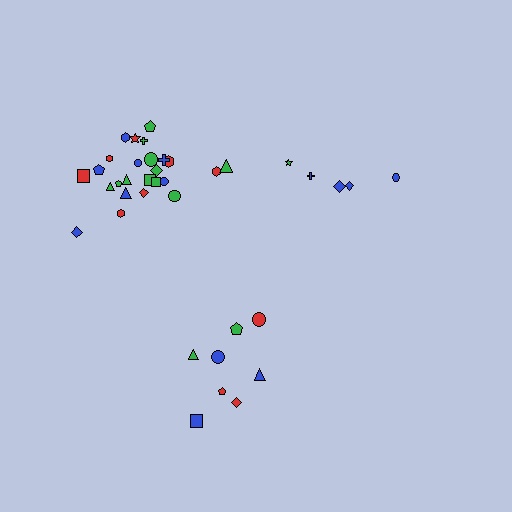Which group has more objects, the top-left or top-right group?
The top-left group.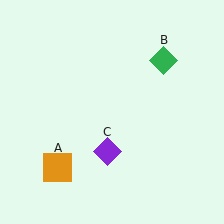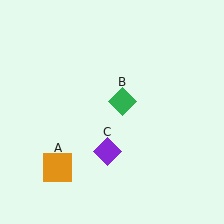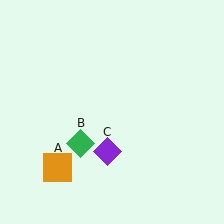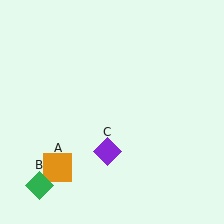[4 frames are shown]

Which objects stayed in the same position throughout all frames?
Orange square (object A) and purple diamond (object C) remained stationary.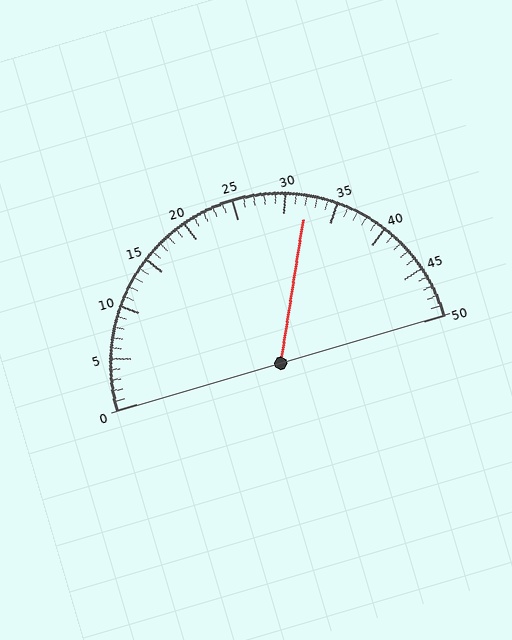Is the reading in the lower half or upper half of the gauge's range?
The reading is in the upper half of the range (0 to 50).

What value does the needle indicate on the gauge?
The needle indicates approximately 32.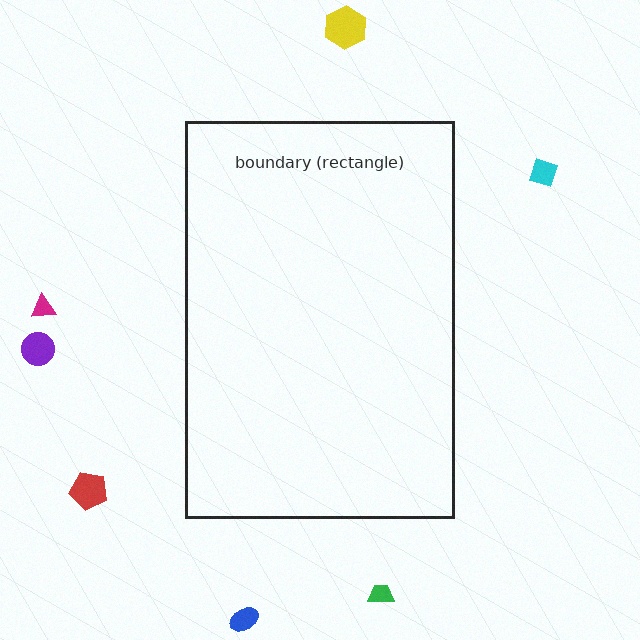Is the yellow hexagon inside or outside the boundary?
Outside.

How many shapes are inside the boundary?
0 inside, 7 outside.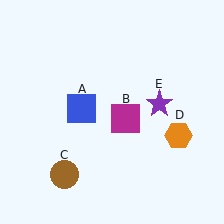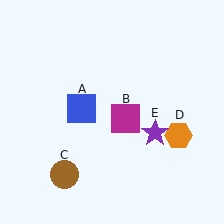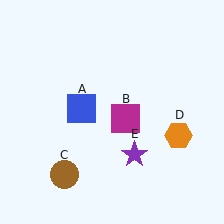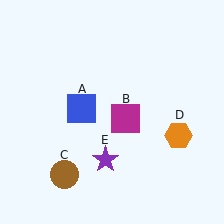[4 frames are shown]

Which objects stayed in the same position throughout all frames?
Blue square (object A) and magenta square (object B) and brown circle (object C) and orange hexagon (object D) remained stationary.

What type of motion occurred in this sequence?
The purple star (object E) rotated clockwise around the center of the scene.